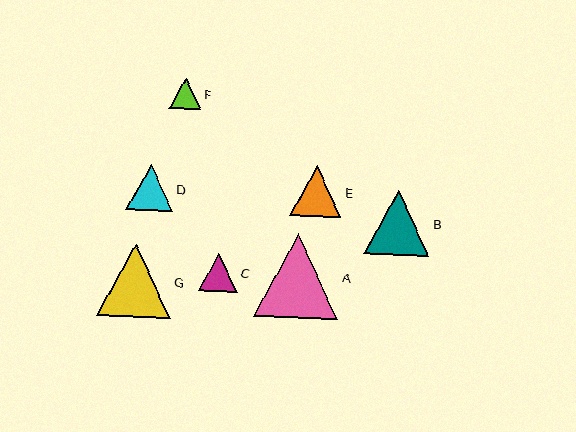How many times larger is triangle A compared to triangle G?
Triangle A is approximately 1.1 times the size of triangle G.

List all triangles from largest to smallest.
From largest to smallest: A, G, B, E, D, C, F.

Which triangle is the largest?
Triangle A is the largest with a size of approximately 84 pixels.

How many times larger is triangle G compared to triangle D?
Triangle G is approximately 1.6 times the size of triangle D.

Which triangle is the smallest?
Triangle F is the smallest with a size of approximately 32 pixels.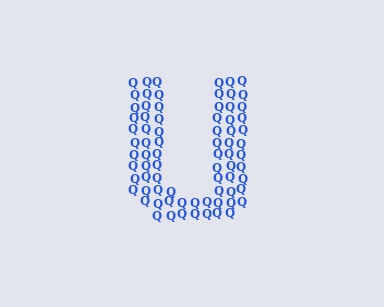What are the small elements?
The small elements are letter Q's.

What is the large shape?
The large shape is the letter U.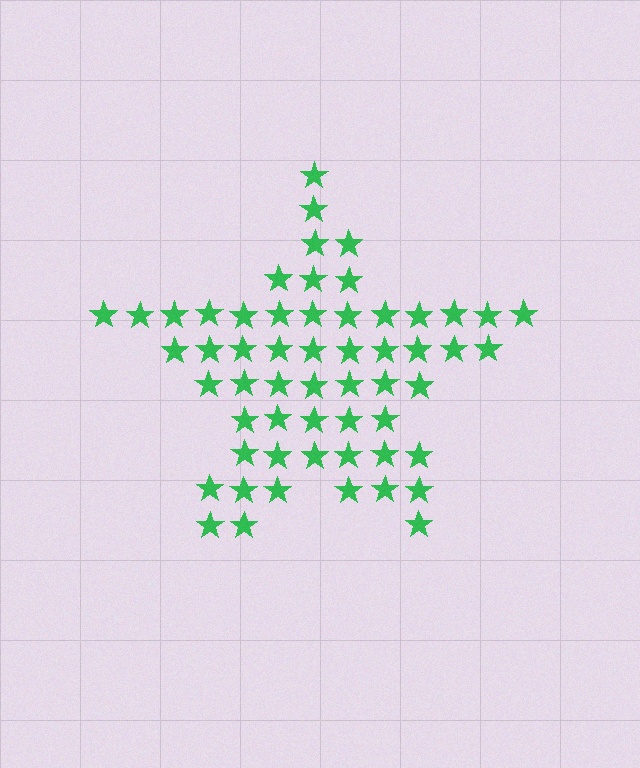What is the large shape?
The large shape is a star.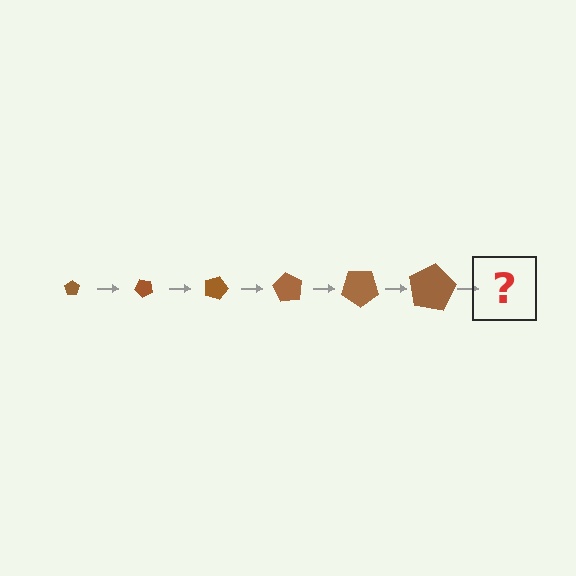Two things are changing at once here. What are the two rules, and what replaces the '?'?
The two rules are that the pentagon grows larger each step and it rotates 45 degrees each step. The '?' should be a pentagon, larger than the previous one and rotated 270 degrees from the start.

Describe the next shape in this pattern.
It should be a pentagon, larger than the previous one and rotated 270 degrees from the start.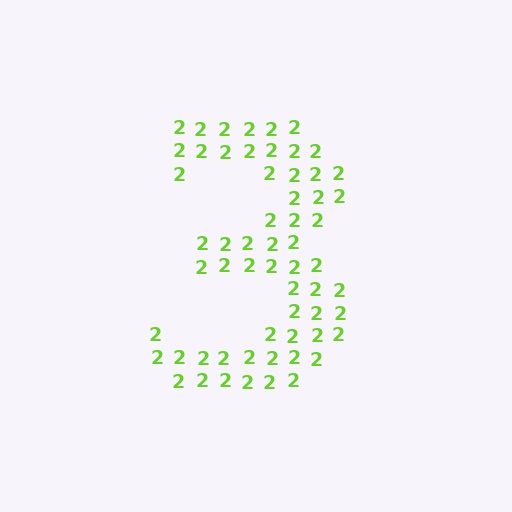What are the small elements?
The small elements are digit 2's.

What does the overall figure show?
The overall figure shows the digit 3.